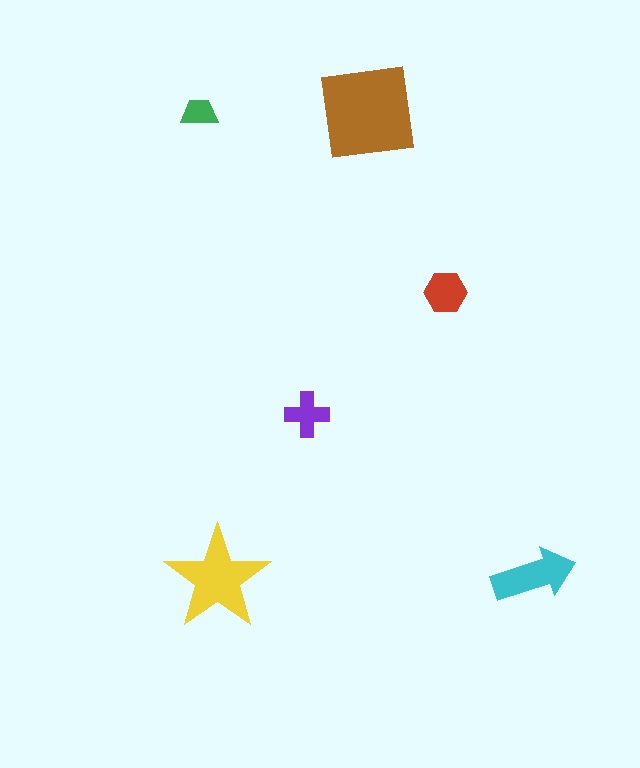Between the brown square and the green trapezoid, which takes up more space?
The brown square.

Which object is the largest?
The brown square.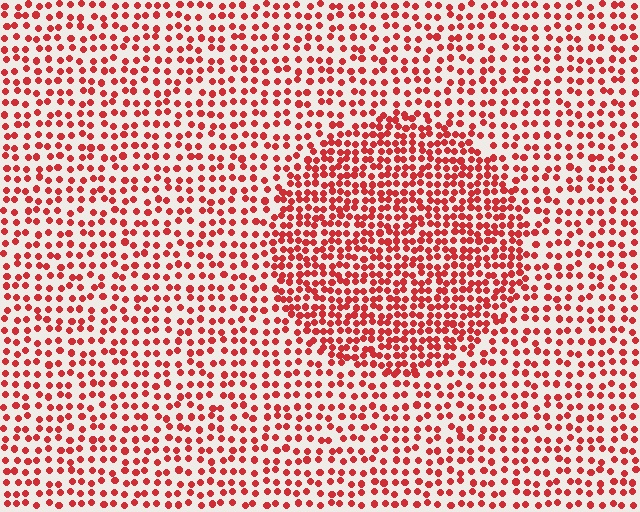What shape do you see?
I see a circle.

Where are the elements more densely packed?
The elements are more densely packed inside the circle boundary.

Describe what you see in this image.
The image contains small red elements arranged at two different densities. A circle-shaped region is visible where the elements are more densely packed than the surrounding area.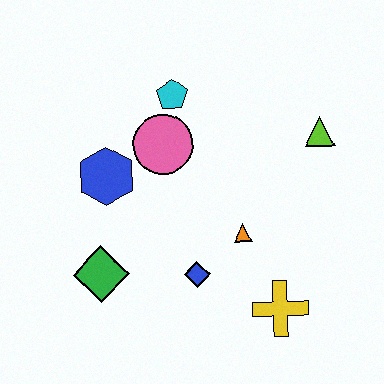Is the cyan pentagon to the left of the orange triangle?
Yes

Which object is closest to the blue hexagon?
The pink circle is closest to the blue hexagon.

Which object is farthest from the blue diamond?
The lime triangle is farthest from the blue diamond.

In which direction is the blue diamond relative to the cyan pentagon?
The blue diamond is below the cyan pentagon.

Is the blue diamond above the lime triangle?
No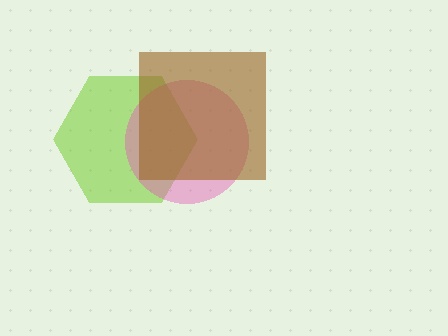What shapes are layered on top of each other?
The layered shapes are: a lime hexagon, a pink circle, a brown square.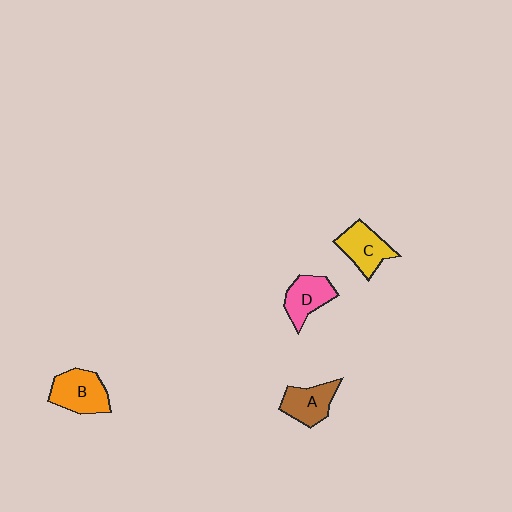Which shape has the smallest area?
Shape D (pink).